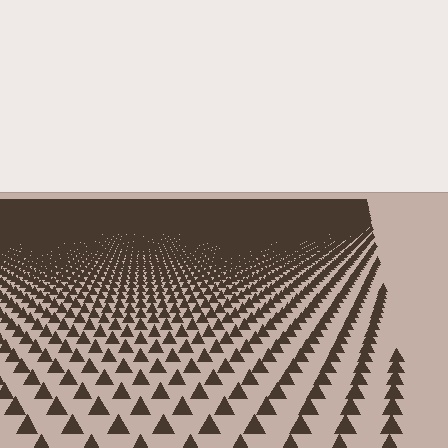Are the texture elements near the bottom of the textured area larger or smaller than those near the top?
Larger. Near the bottom, elements are closer to the viewer and appear at a bigger on-screen size.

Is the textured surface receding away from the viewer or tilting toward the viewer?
The surface is receding away from the viewer. Texture elements get smaller and denser toward the top.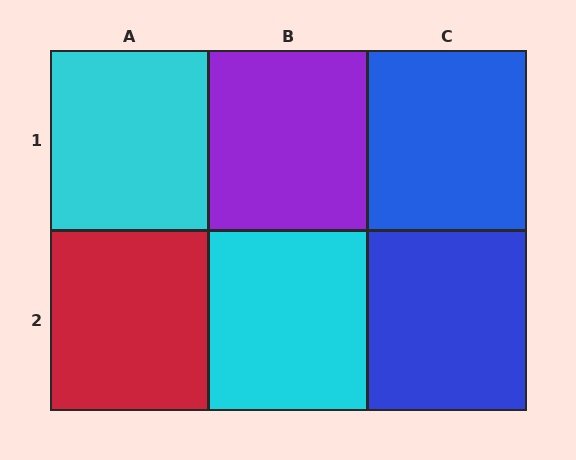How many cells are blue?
2 cells are blue.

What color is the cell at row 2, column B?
Cyan.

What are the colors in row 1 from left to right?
Cyan, purple, blue.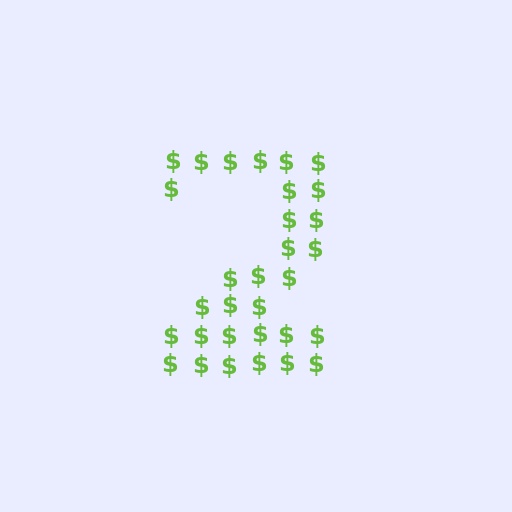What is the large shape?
The large shape is the digit 2.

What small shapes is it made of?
It is made of small dollar signs.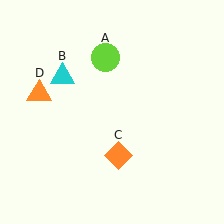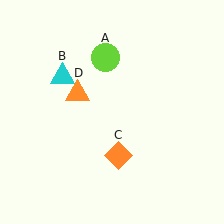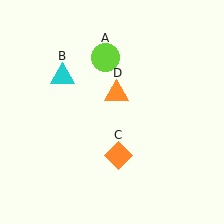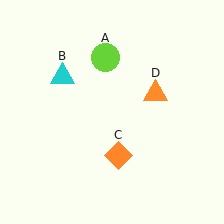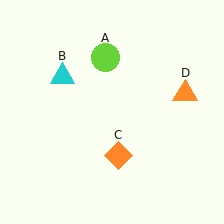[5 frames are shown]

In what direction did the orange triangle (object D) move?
The orange triangle (object D) moved right.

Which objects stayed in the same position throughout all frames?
Lime circle (object A) and cyan triangle (object B) and orange diamond (object C) remained stationary.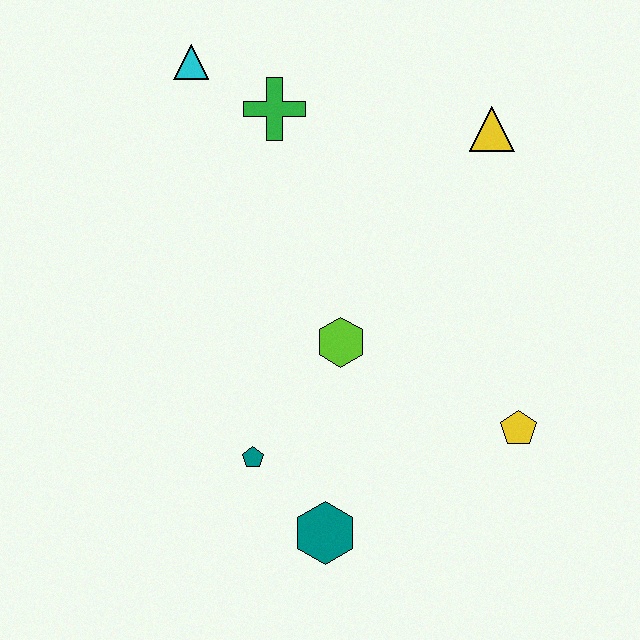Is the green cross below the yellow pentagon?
No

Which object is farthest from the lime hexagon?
The cyan triangle is farthest from the lime hexagon.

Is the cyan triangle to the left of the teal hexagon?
Yes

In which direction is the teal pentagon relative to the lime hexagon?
The teal pentagon is below the lime hexagon.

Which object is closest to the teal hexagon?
The teal pentagon is closest to the teal hexagon.